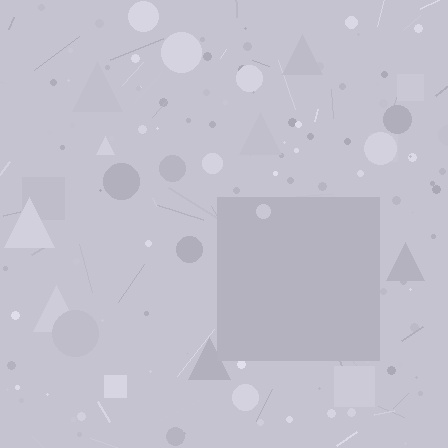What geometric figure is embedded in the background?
A square is embedded in the background.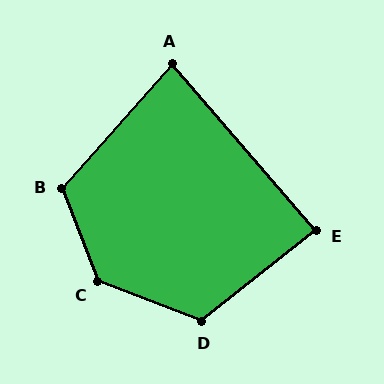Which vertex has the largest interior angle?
C, at approximately 132 degrees.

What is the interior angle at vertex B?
Approximately 118 degrees (obtuse).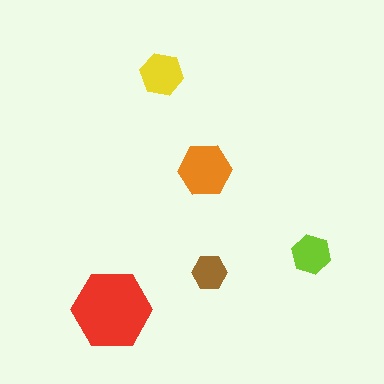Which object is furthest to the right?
The lime hexagon is rightmost.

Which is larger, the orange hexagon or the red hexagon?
The red one.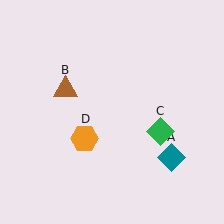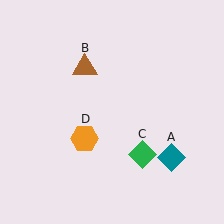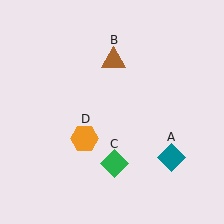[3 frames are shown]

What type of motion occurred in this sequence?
The brown triangle (object B), green diamond (object C) rotated clockwise around the center of the scene.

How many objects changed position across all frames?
2 objects changed position: brown triangle (object B), green diamond (object C).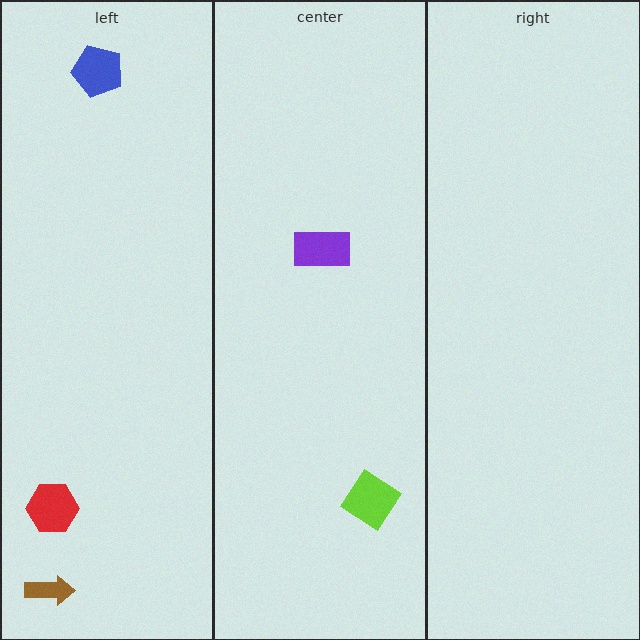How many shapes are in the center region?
2.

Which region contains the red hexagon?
The left region.